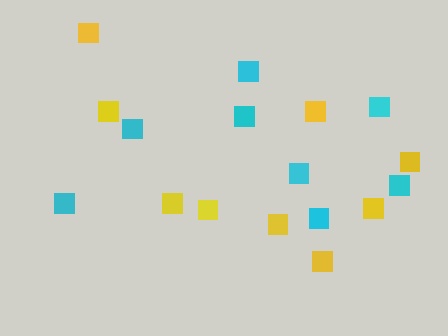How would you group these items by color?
There are 2 groups: one group of yellow squares (9) and one group of cyan squares (8).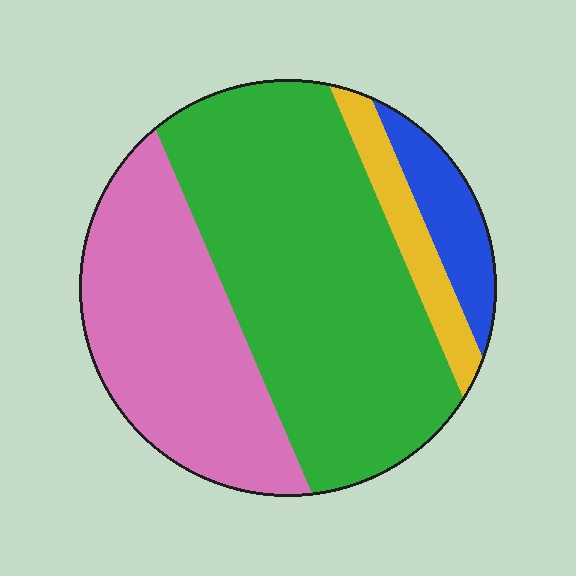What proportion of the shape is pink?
Pink covers around 30% of the shape.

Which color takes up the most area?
Green, at roughly 50%.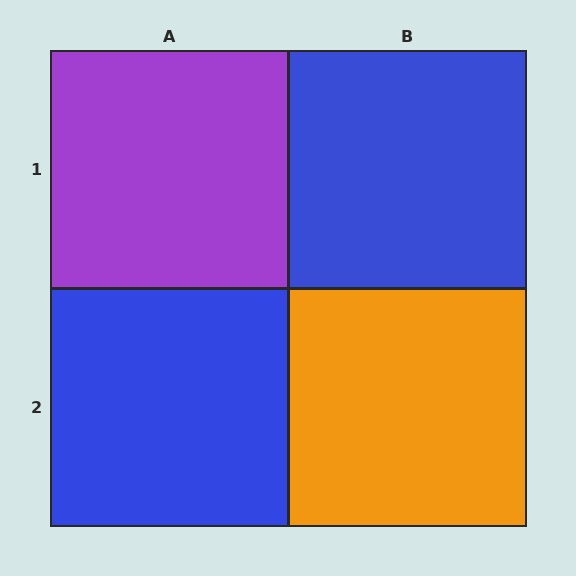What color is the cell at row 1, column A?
Purple.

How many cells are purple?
1 cell is purple.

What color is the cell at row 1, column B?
Blue.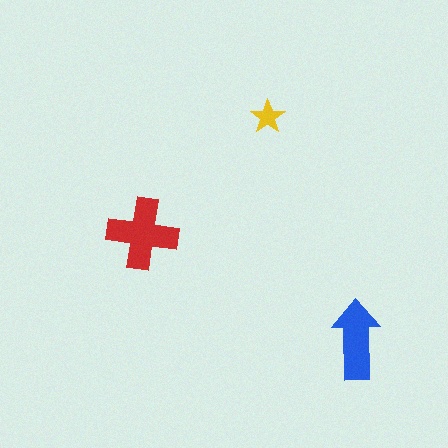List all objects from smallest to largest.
The yellow star, the blue arrow, the red cross.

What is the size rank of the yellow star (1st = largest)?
3rd.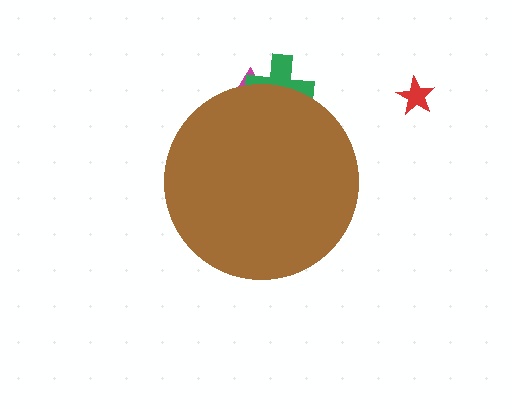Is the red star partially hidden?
No, the red star is fully visible.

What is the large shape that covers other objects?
A brown circle.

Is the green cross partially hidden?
Yes, the green cross is partially hidden behind the brown circle.